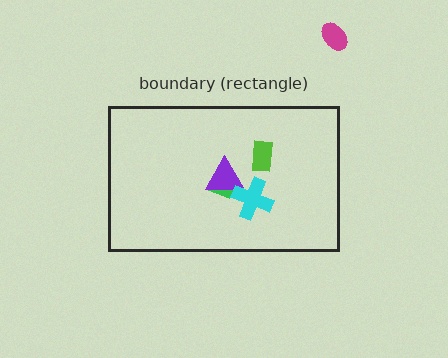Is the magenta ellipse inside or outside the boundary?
Outside.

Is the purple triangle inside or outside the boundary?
Inside.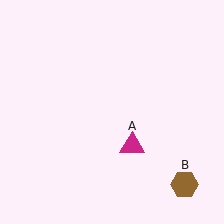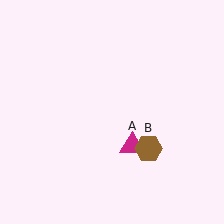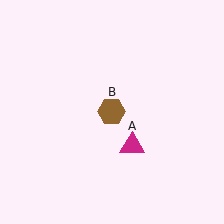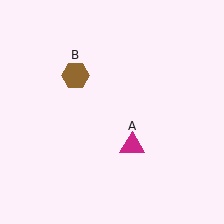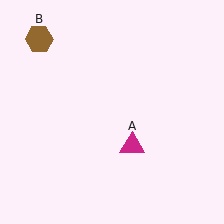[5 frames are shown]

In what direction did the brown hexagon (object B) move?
The brown hexagon (object B) moved up and to the left.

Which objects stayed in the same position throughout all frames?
Magenta triangle (object A) remained stationary.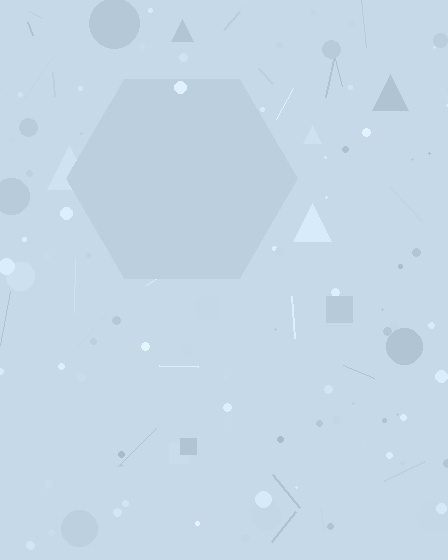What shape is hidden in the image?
A hexagon is hidden in the image.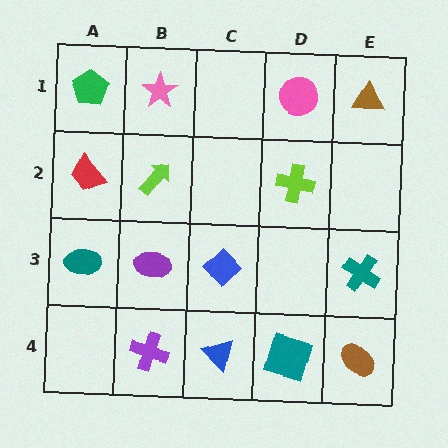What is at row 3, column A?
A teal ellipse.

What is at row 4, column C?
A blue triangle.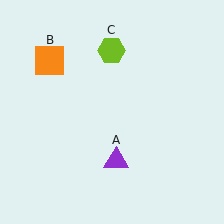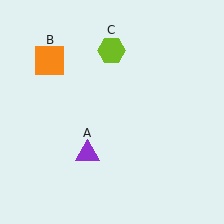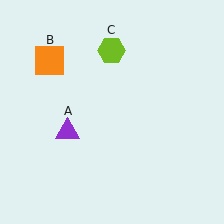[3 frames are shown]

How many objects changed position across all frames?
1 object changed position: purple triangle (object A).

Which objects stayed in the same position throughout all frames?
Orange square (object B) and lime hexagon (object C) remained stationary.